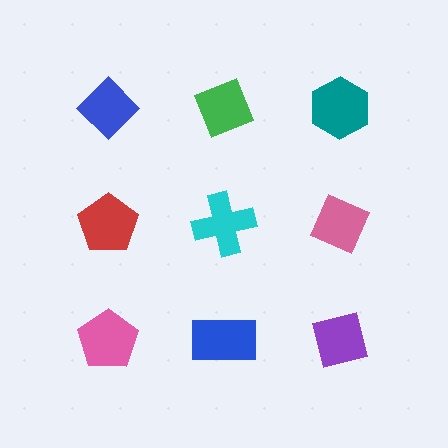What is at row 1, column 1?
A blue diamond.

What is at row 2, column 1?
A red pentagon.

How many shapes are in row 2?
3 shapes.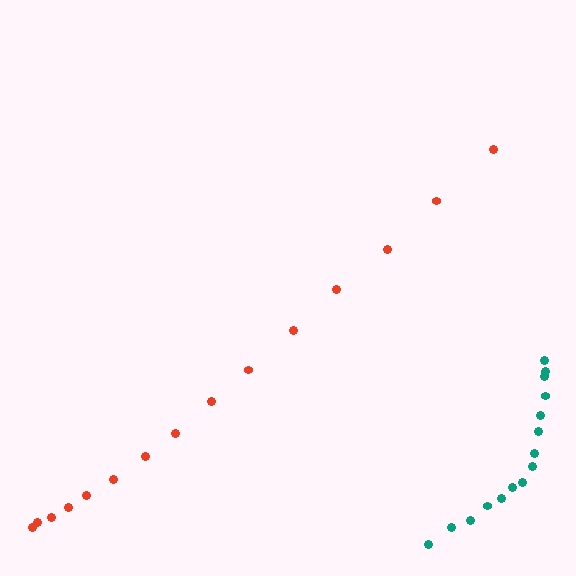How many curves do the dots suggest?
There are 2 distinct paths.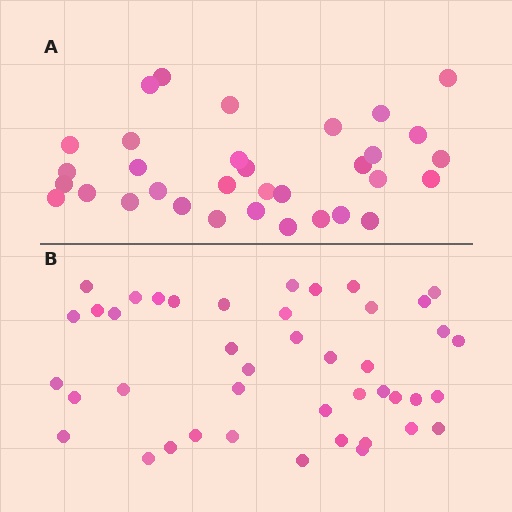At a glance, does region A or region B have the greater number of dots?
Region B (the bottom region) has more dots.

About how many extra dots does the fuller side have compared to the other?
Region B has roughly 10 or so more dots than region A.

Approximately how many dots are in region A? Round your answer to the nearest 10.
About 30 dots. (The exact count is 33, which rounds to 30.)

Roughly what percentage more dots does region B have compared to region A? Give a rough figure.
About 30% more.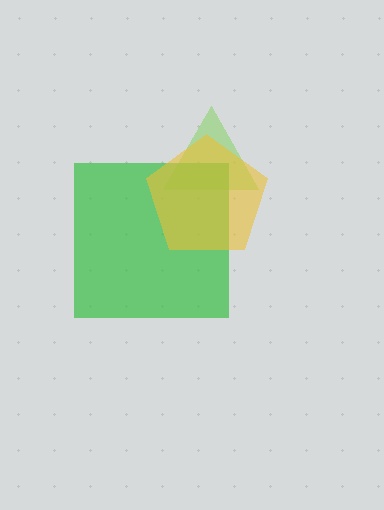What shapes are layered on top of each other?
The layered shapes are: a lime triangle, a green square, a yellow pentagon.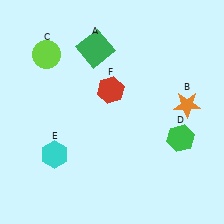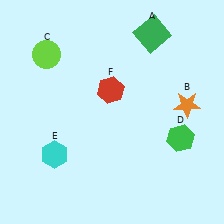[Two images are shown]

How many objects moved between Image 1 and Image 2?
1 object moved between the two images.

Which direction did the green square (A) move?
The green square (A) moved right.